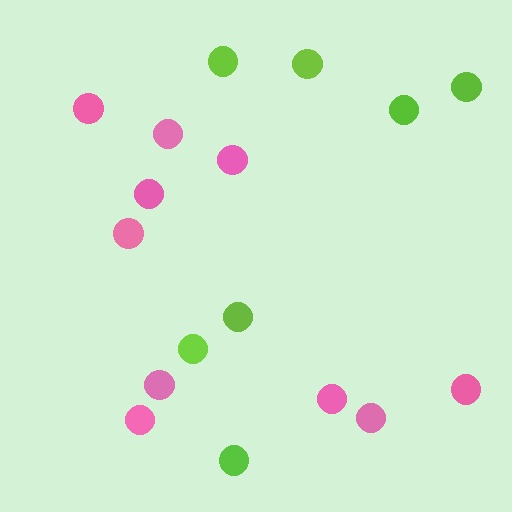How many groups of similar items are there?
There are 2 groups: one group of pink circles (10) and one group of lime circles (7).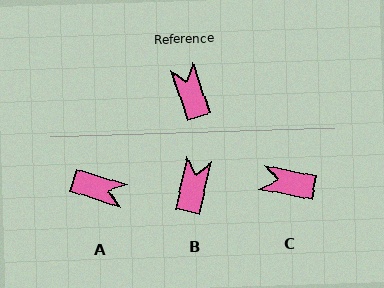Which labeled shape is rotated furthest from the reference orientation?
A, about 127 degrees away.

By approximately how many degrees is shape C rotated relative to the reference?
Approximately 60 degrees counter-clockwise.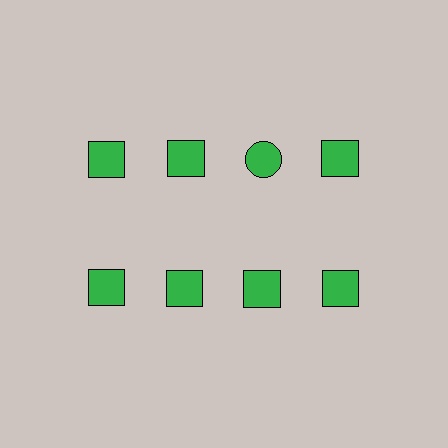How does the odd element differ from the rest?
It has a different shape: circle instead of square.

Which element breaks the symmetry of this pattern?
The green circle in the top row, center column breaks the symmetry. All other shapes are green squares.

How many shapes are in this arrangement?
There are 8 shapes arranged in a grid pattern.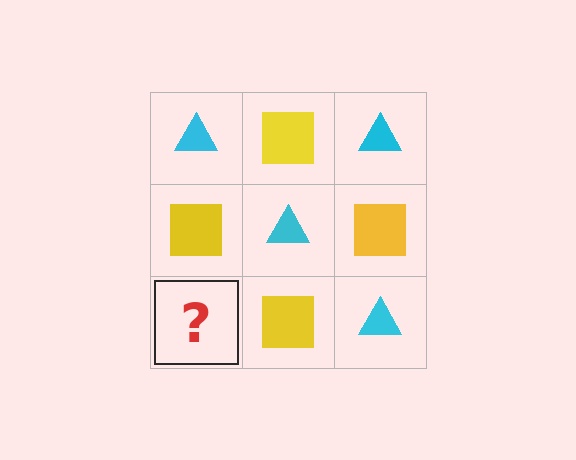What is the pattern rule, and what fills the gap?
The rule is that it alternates cyan triangle and yellow square in a checkerboard pattern. The gap should be filled with a cyan triangle.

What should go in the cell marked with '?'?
The missing cell should contain a cyan triangle.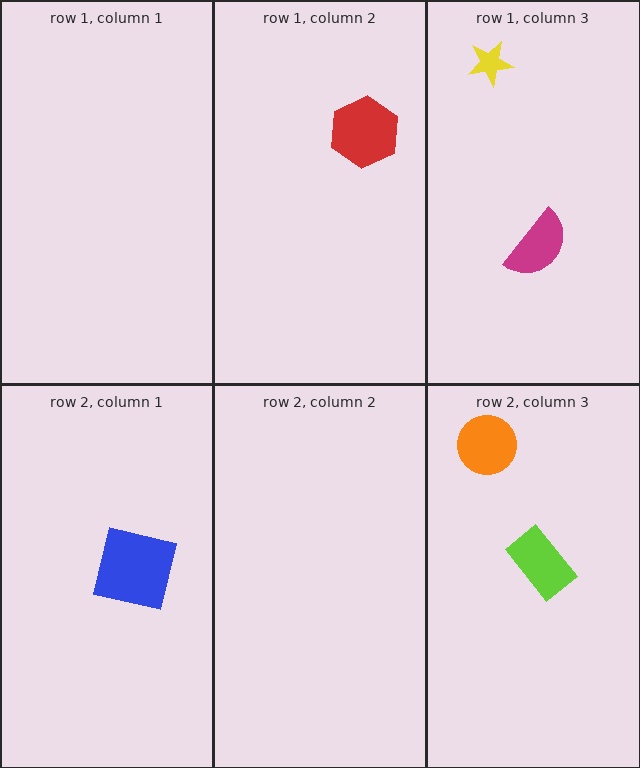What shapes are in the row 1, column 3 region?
The magenta semicircle, the yellow star.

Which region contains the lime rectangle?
The row 2, column 3 region.